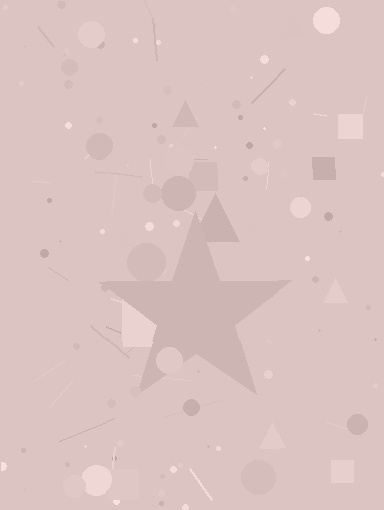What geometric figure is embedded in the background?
A star is embedded in the background.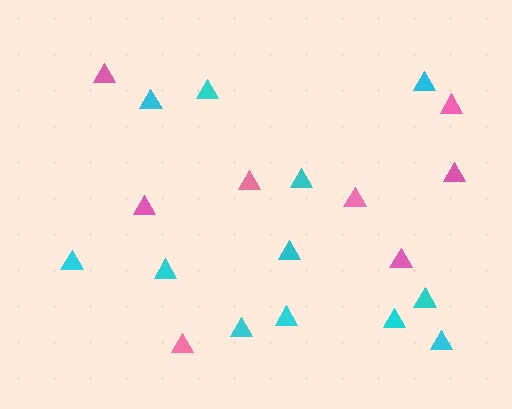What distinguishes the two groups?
There are 2 groups: one group of pink triangles (8) and one group of cyan triangles (12).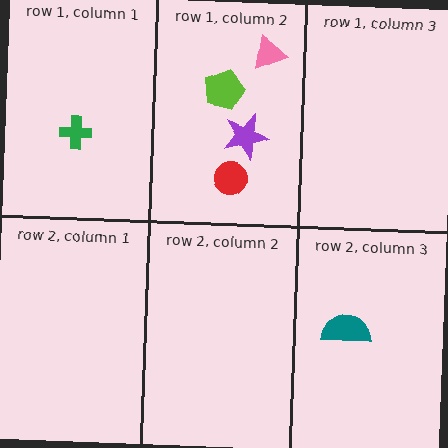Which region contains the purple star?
The row 1, column 2 region.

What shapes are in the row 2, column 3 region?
The teal semicircle.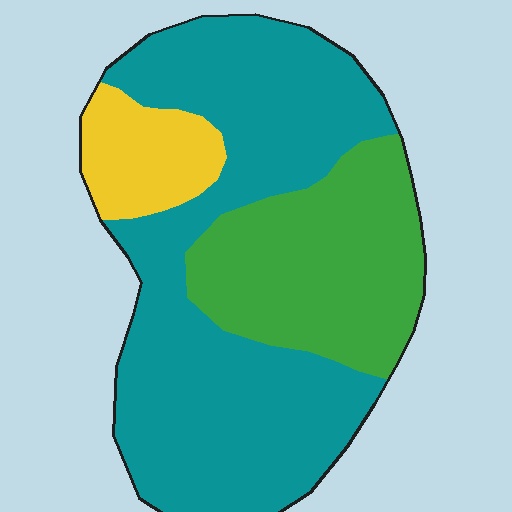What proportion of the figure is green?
Green covers 29% of the figure.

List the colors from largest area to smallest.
From largest to smallest: teal, green, yellow.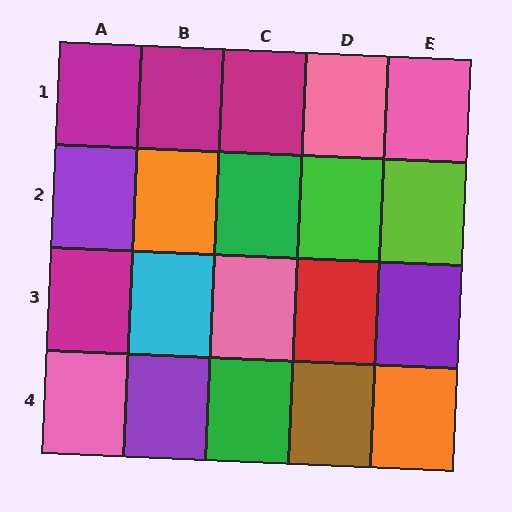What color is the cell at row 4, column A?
Pink.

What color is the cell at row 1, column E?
Pink.